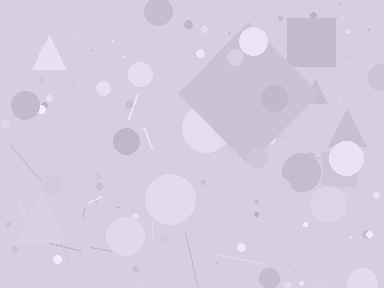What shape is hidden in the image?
A diamond is hidden in the image.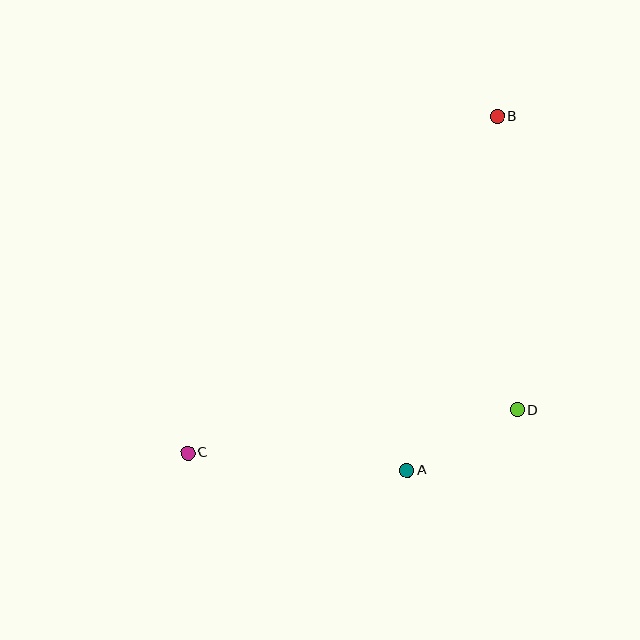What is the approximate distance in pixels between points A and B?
The distance between A and B is approximately 365 pixels.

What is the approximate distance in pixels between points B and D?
The distance between B and D is approximately 294 pixels.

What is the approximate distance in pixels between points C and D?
The distance between C and D is approximately 332 pixels.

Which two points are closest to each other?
Points A and D are closest to each other.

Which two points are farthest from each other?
Points B and C are farthest from each other.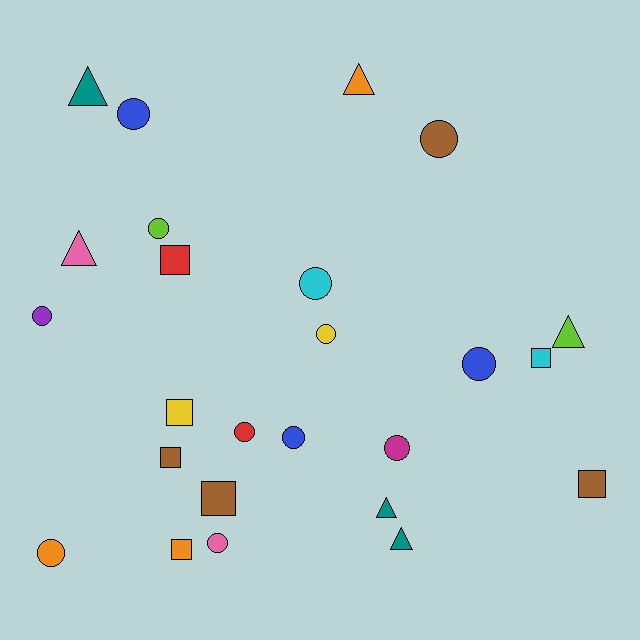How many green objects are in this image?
There are no green objects.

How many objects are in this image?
There are 25 objects.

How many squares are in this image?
There are 7 squares.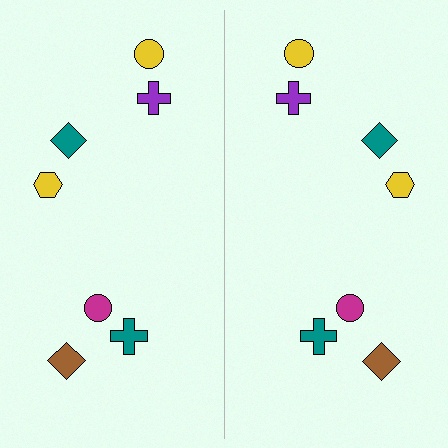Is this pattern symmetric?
Yes, this pattern has bilateral (reflection) symmetry.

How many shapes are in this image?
There are 14 shapes in this image.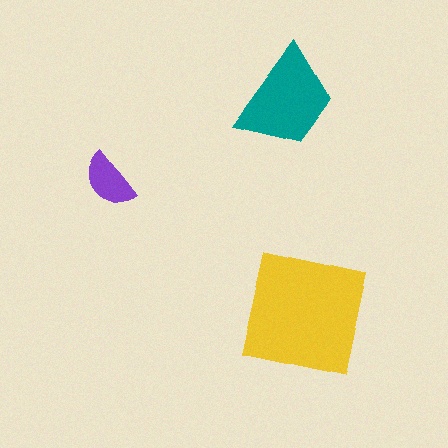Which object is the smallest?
The purple semicircle.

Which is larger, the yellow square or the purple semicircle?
The yellow square.